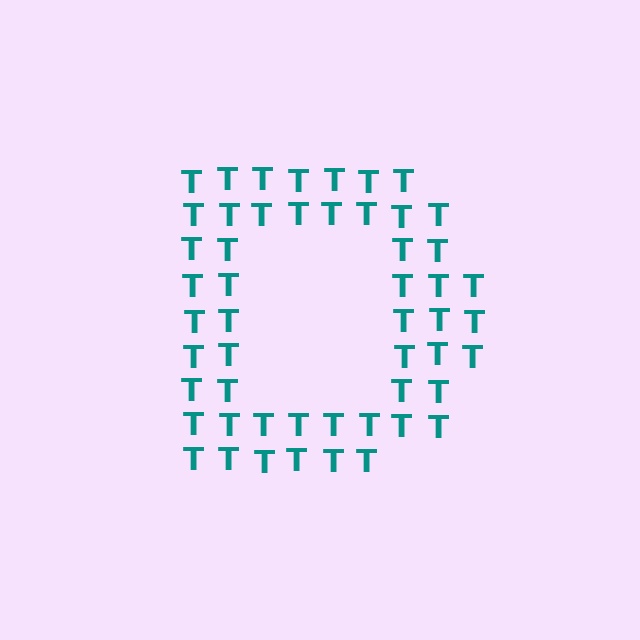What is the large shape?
The large shape is the letter D.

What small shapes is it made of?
It is made of small letter T's.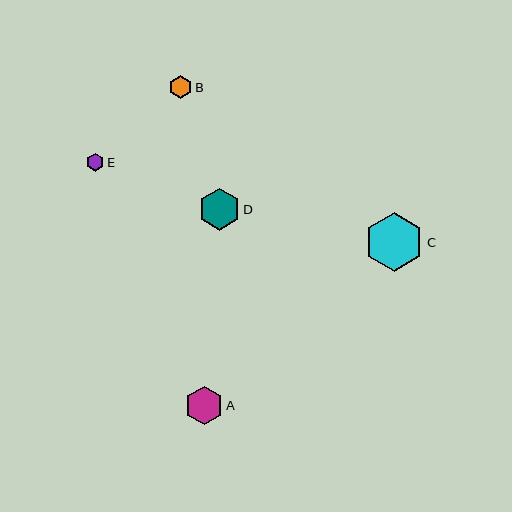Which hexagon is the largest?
Hexagon C is the largest with a size of approximately 59 pixels.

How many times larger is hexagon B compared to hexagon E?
Hexagon B is approximately 1.3 times the size of hexagon E.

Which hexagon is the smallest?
Hexagon E is the smallest with a size of approximately 18 pixels.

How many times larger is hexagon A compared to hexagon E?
Hexagon A is approximately 2.2 times the size of hexagon E.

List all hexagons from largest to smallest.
From largest to smallest: C, D, A, B, E.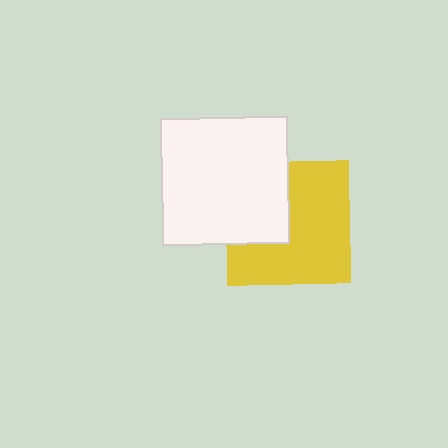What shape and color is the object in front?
The object in front is a white square.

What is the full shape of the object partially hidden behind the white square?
The partially hidden object is a yellow square.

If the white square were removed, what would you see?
You would see the complete yellow square.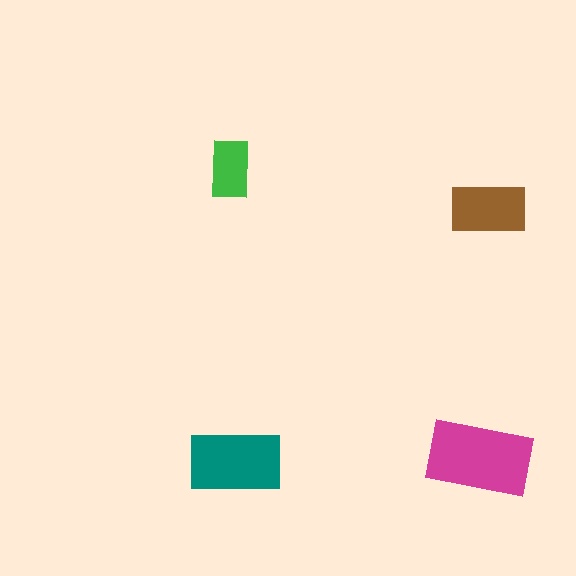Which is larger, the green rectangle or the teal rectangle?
The teal one.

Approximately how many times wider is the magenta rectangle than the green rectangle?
About 2 times wider.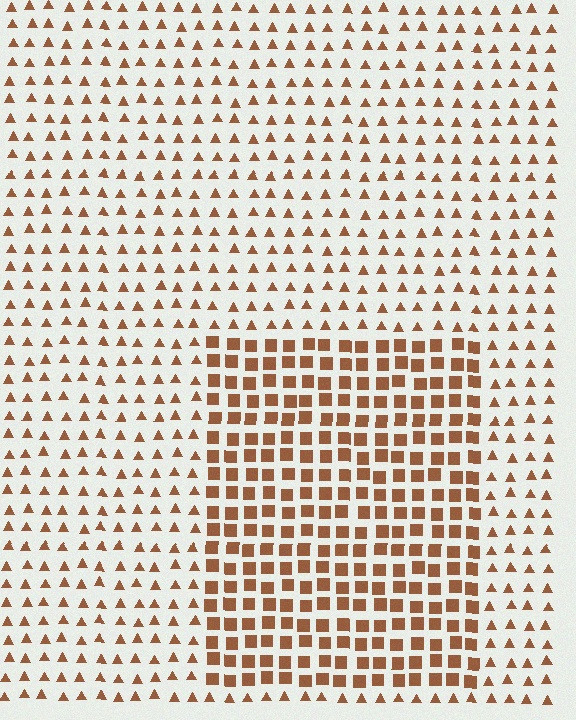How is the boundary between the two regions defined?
The boundary is defined by a change in element shape: squares inside vs. triangles outside. All elements share the same color and spacing.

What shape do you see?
I see a rectangle.